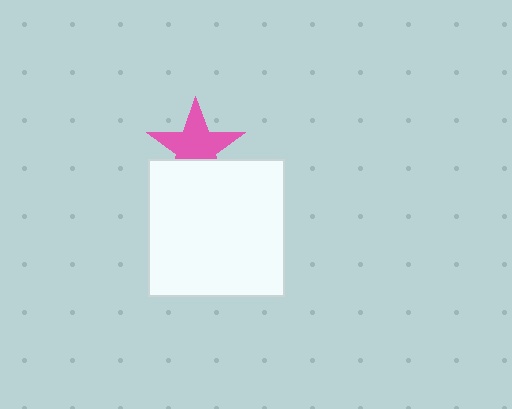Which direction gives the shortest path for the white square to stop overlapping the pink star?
Moving down gives the shortest separation.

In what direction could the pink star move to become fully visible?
The pink star could move up. That would shift it out from behind the white square entirely.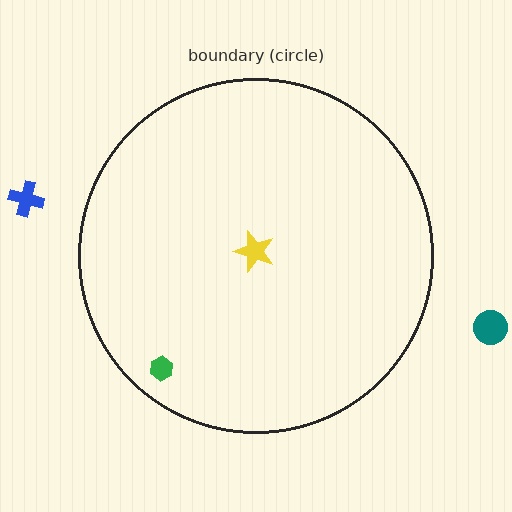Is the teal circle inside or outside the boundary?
Outside.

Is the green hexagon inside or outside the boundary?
Inside.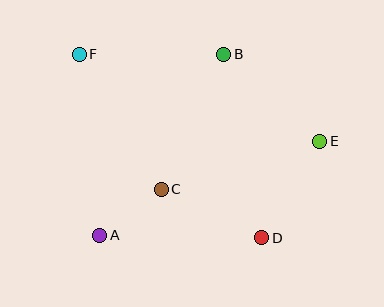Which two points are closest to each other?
Points A and C are closest to each other.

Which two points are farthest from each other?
Points D and F are farthest from each other.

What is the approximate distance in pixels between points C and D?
The distance between C and D is approximately 112 pixels.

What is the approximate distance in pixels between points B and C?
The distance between B and C is approximately 149 pixels.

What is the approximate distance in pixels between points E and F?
The distance between E and F is approximately 256 pixels.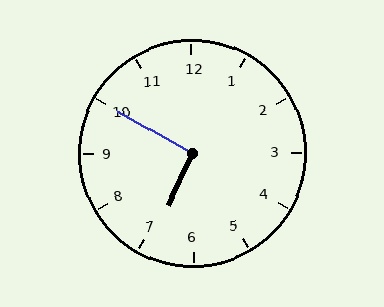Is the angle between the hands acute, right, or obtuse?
It is right.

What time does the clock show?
6:50.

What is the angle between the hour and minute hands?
Approximately 95 degrees.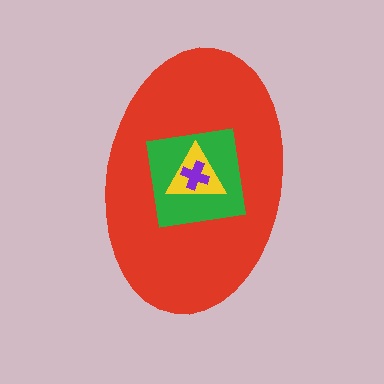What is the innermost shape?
The purple cross.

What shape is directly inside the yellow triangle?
The purple cross.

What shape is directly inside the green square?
The yellow triangle.